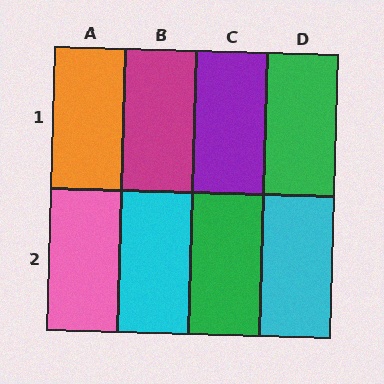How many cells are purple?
1 cell is purple.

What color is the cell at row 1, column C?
Purple.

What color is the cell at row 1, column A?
Orange.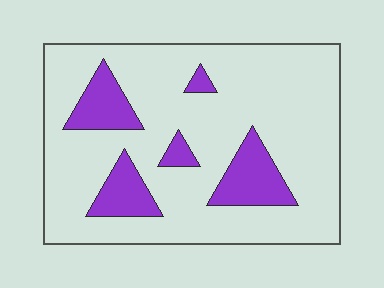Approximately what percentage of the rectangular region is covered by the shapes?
Approximately 20%.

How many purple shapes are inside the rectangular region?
5.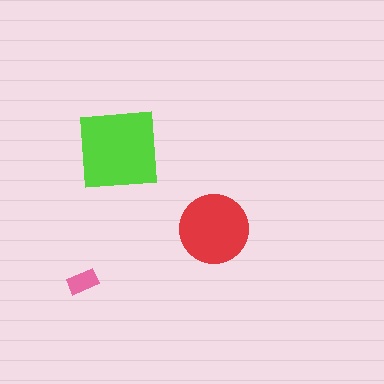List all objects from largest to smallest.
The lime square, the red circle, the pink rectangle.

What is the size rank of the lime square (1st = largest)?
1st.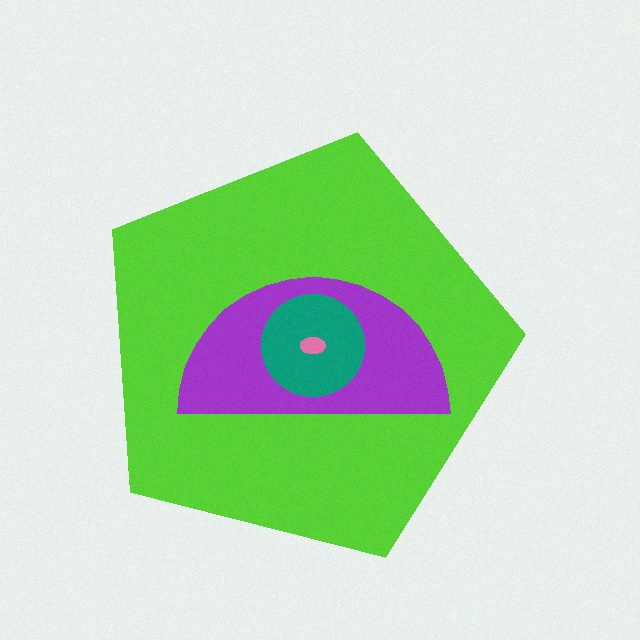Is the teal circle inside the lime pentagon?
Yes.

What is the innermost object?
The pink ellipse.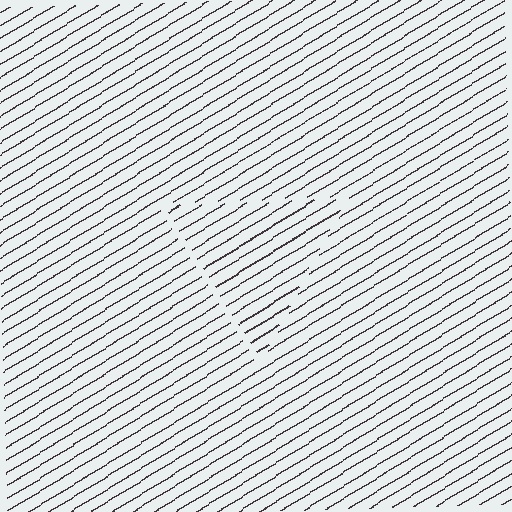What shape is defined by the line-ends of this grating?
An illusory triangle. The interior of the shape contains the same grating, shifted by half a period — the contour is defined by the phase discontinuity where line-ends from the inner and outer gratings abut.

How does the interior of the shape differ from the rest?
The interior of the shape contains the same grating, shifted by half a period — the contour is defined by the phase discontinuity where line-ends from the inner and outer gratings abut.